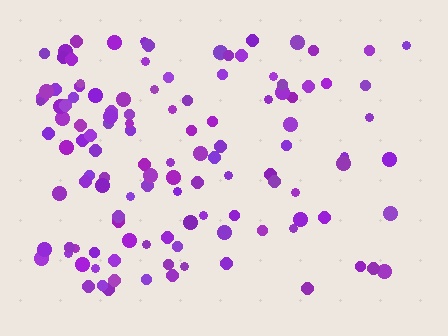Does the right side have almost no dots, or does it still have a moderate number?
Still a moderate number, just noticeably fewer than the left.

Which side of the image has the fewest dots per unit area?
The right.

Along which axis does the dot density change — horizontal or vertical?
Horizontal.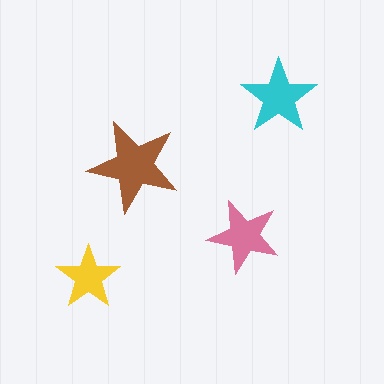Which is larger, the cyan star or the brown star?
The brown one.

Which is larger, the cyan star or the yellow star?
The cyan one.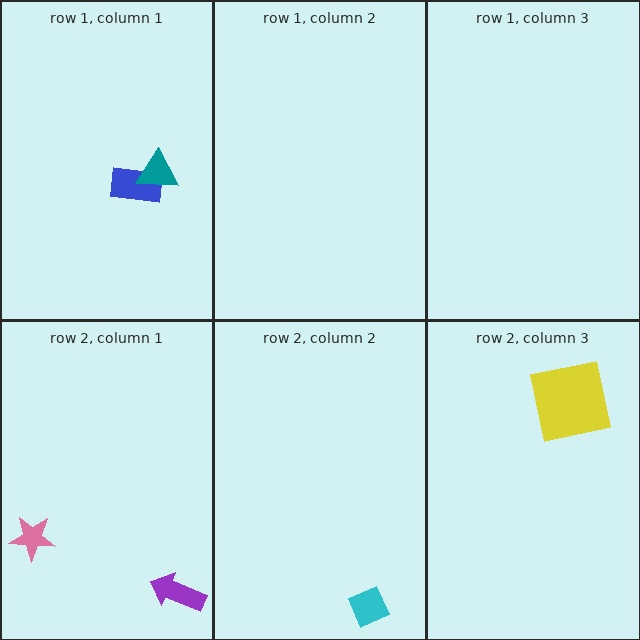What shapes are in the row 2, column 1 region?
The purple arrow, the pink star.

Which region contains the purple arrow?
The row 2, column 1 region.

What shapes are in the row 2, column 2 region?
The cyan diamond.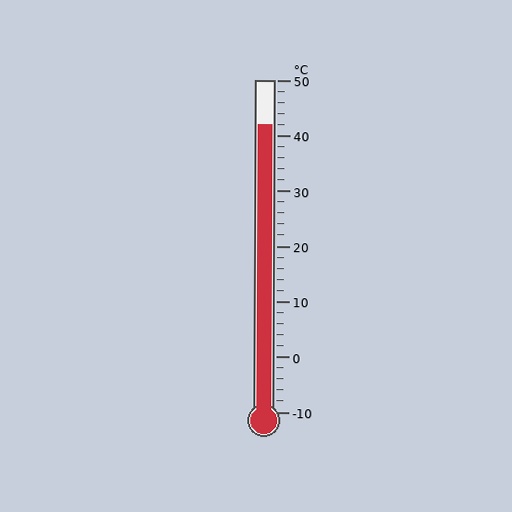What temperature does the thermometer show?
The thermometer shows approximately 42°C.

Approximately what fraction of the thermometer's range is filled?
The thermometer is filled to approximately 85% of its range.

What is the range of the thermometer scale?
The thermometer scale ranges from -10°C to 50°C.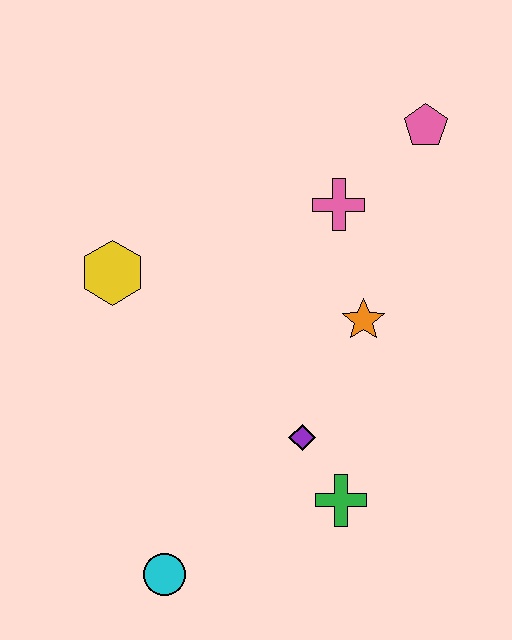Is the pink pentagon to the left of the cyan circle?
No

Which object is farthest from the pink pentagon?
The cyan circle is farthest from the pink pentagon.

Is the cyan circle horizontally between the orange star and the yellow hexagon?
Yes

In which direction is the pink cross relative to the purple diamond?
The pink cross is above the purple diamond.